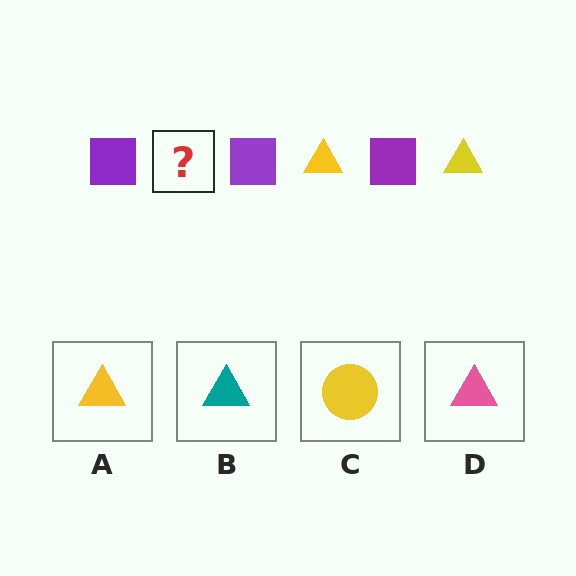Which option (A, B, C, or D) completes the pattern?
A.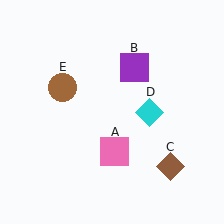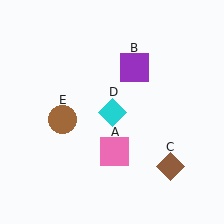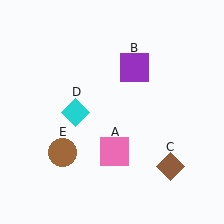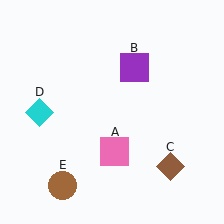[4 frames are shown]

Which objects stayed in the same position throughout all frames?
Pink square (object A) and purple square (object B) and brown diamond (object C) remained stationary.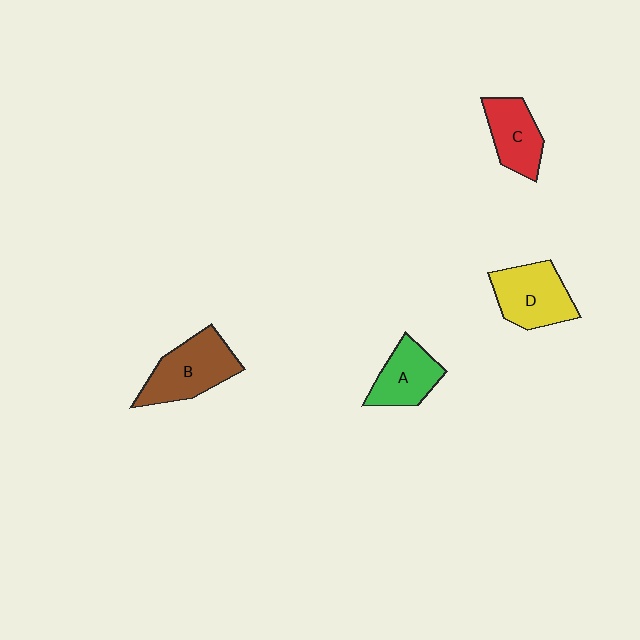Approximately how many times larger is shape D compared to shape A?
Approximately 1.2 times.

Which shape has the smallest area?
Shape A (green).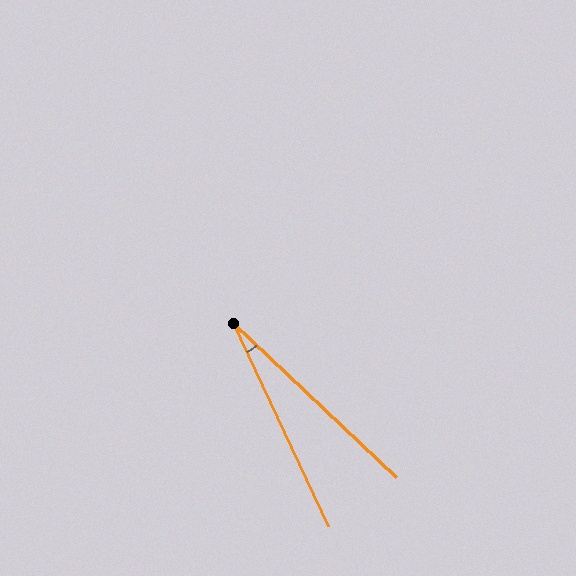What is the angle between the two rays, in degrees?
Approximately 22 degrees.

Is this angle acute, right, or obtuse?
It is acute.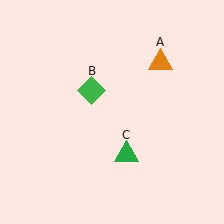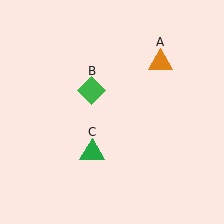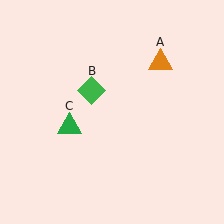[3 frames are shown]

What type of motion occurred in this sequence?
The green triangle (object C) rotated clockwise around the center of the scene.